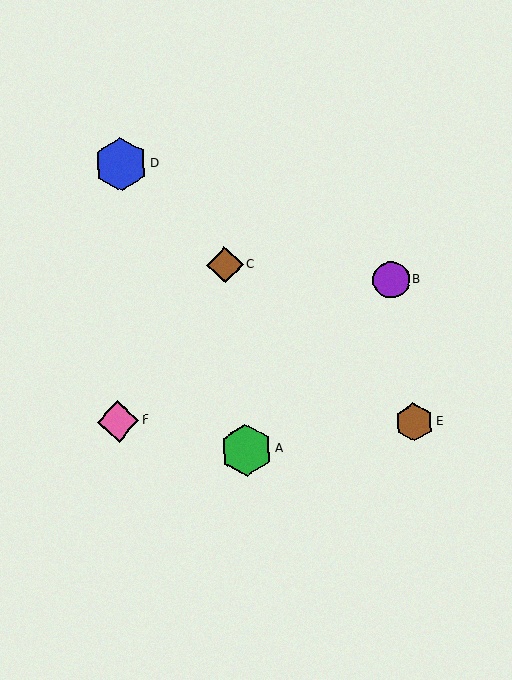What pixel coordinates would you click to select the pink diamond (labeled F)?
Click at (118, 421) to select the pink diamond F.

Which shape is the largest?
The blue hexagon (labeled D) is the largest.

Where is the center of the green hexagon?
The center of the green hexagon is at (246, 450).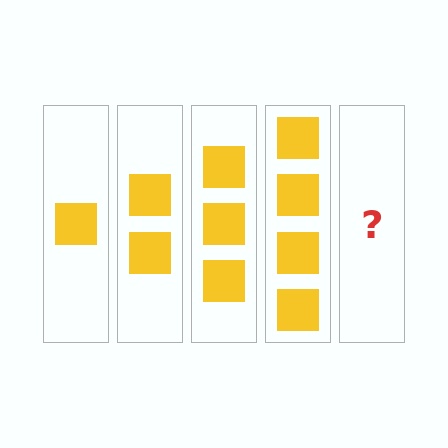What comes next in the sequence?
The next element should be 5 squares.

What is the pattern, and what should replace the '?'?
The pattern is that each step adds one more square. The '?' should be 5 squares.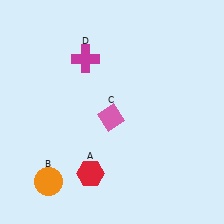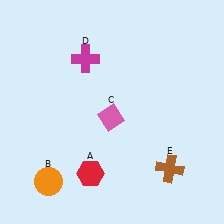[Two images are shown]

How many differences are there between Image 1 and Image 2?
There is 1 difference between the two images.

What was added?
A brown cross (E) was added in Image 2.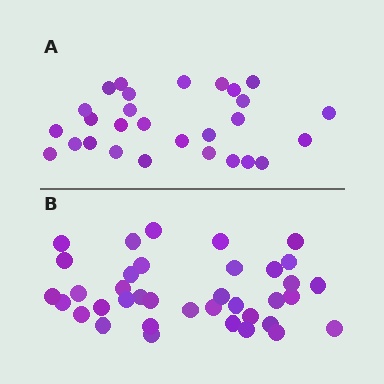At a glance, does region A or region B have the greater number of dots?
Region B (the bottom region) has more dots.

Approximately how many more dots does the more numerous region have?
Region B has roughly 8 or so more dots than region A.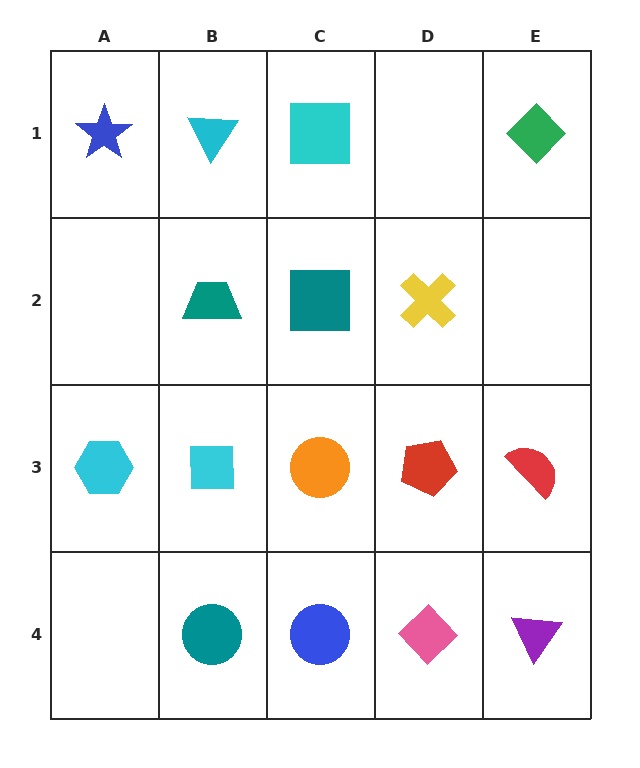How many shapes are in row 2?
3 shapes.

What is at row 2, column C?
A teal square.